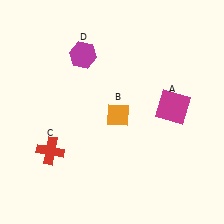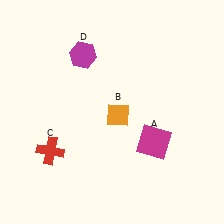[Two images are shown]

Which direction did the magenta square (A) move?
The magenta square (A) moved down.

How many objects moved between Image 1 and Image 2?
1 object moved between the two images.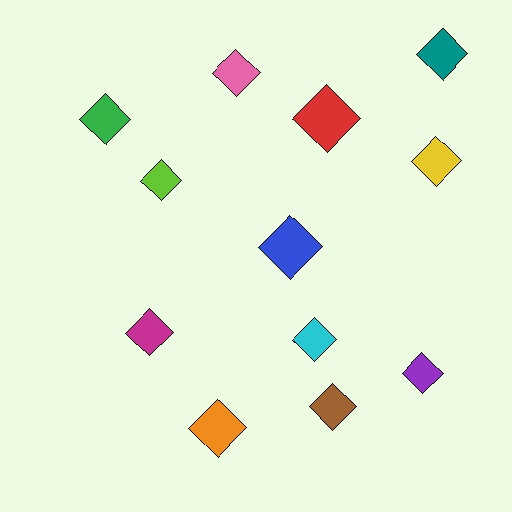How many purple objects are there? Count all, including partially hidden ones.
There is 1 purple object.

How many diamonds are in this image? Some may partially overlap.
There are 12 diamonds.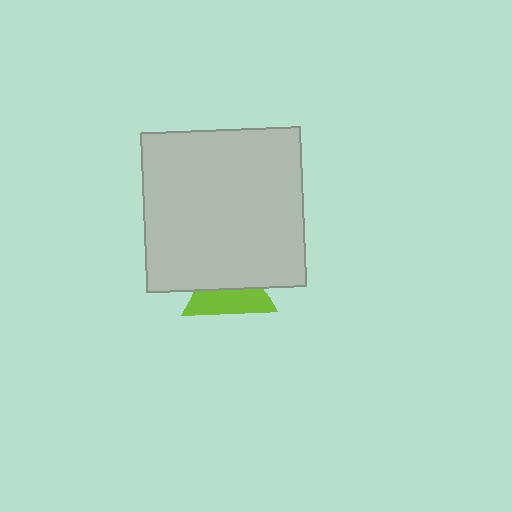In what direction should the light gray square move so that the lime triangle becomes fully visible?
The light gray square should move up. That is the shortest direction to clear the overlap and leave the lime triangle fully visible.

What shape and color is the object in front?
The object in front is a light gray square.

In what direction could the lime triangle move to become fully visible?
The lime triangle could move down. That would shift it out from behind the light gray square entirely.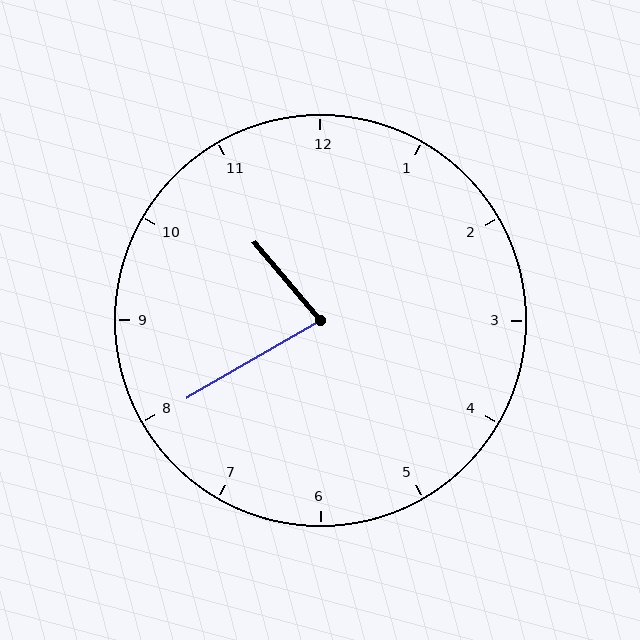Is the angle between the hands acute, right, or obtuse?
It is acute.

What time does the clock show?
10:40.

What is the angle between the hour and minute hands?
Approximately 80 degrees.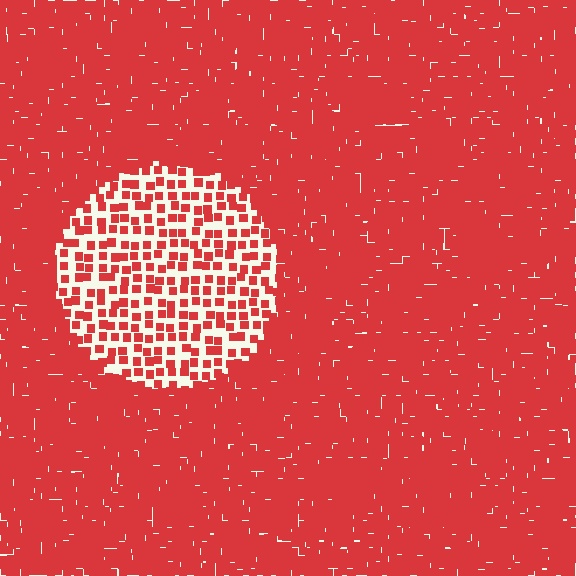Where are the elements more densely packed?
The elements are more densely packed outside the circle boundary.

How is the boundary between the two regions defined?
The boundary is defined by a change in element density (approximately 2.9x ratio). All elements are the same color, size, and shape.